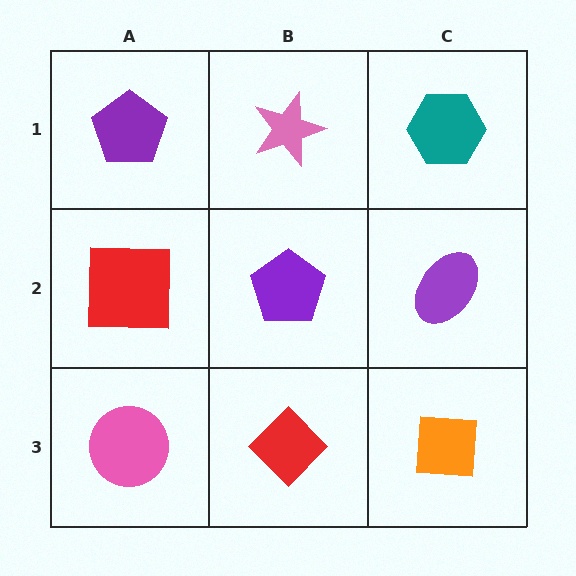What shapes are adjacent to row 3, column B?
A purple pentagon (row 2, column B), a pink circle (row 3, column A), an orange square (row 3, column C).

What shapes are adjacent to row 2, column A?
A purple pentagon (row 1, column A), a pink circle (row 3, column A), a purple pentagon (row 2, column B).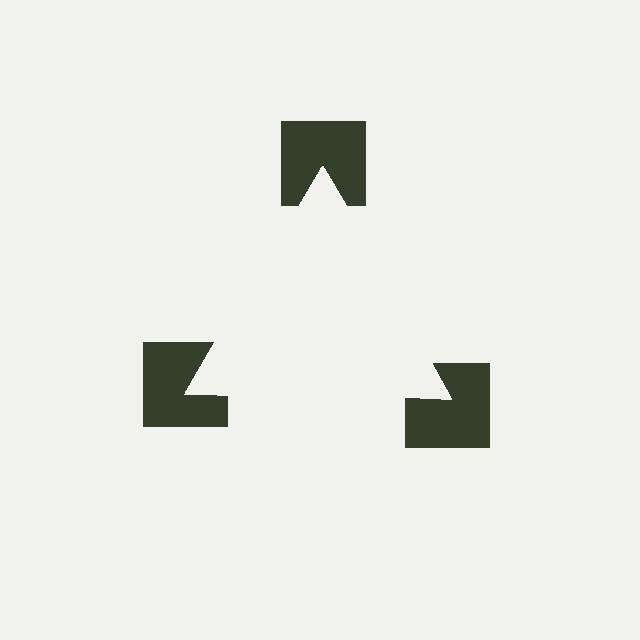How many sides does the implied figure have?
3 sides.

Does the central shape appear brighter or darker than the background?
It typically appears slightly brighter than the background, even though no actual brightness change is drawn.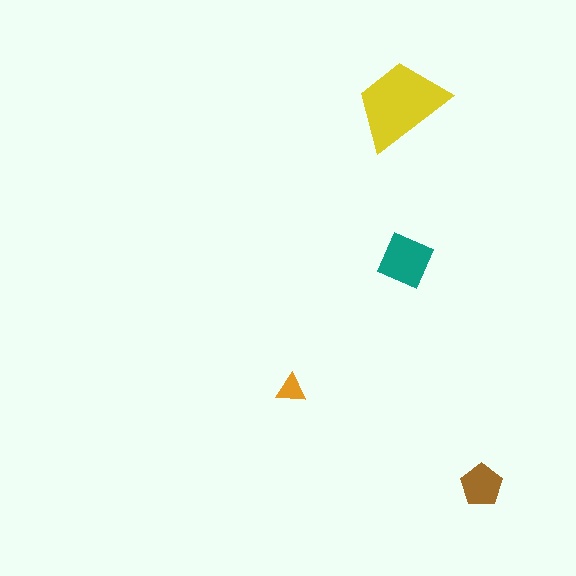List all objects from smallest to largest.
The orange triangle, the brown pentagon, the teal diamond, the yellow trapezoid.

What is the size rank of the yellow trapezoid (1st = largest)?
1st.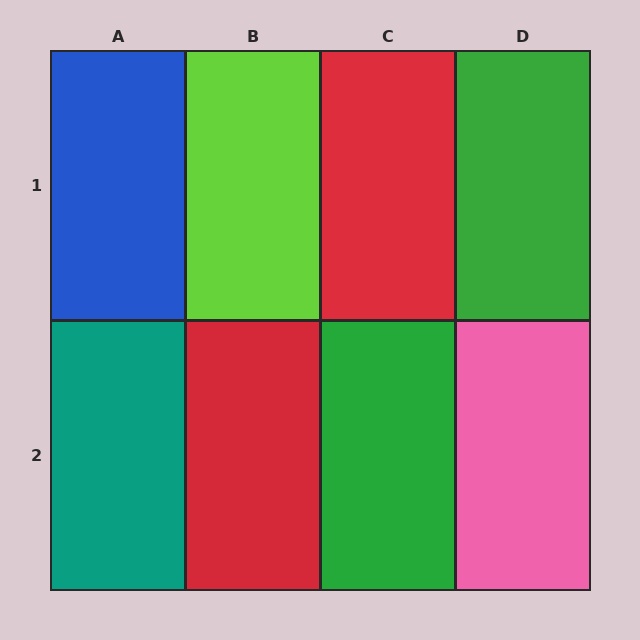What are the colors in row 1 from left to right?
Blue, lime, red, green.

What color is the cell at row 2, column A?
Teal.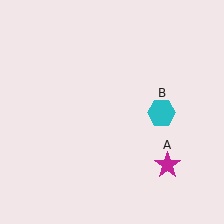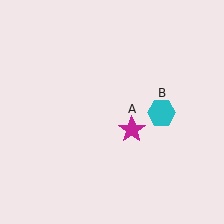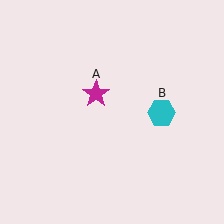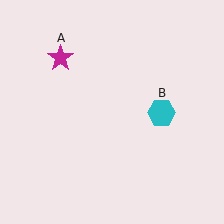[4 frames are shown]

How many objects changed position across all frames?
1 object changed position: magenta star (object A).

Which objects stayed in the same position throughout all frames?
Cyan hexagon (object B) remained stationary.